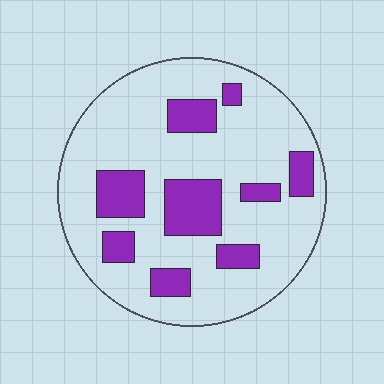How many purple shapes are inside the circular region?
9.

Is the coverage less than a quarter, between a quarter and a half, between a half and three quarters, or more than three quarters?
Less than a quarter.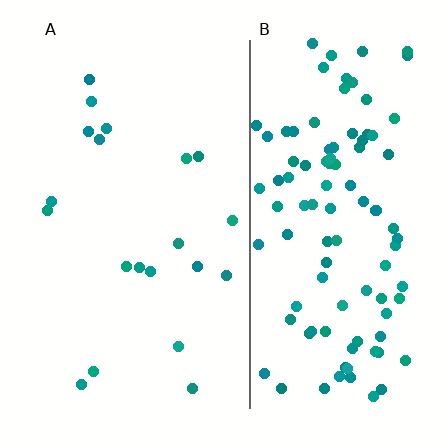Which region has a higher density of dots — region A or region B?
B (the right).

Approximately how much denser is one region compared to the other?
Approximately 5.2× — region B over region A.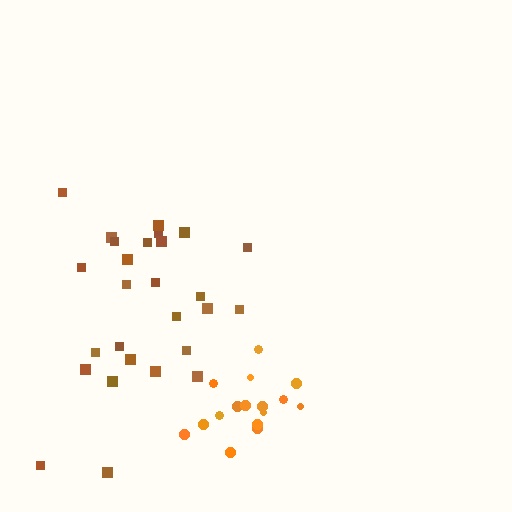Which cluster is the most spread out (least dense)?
Brown.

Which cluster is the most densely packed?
Orange.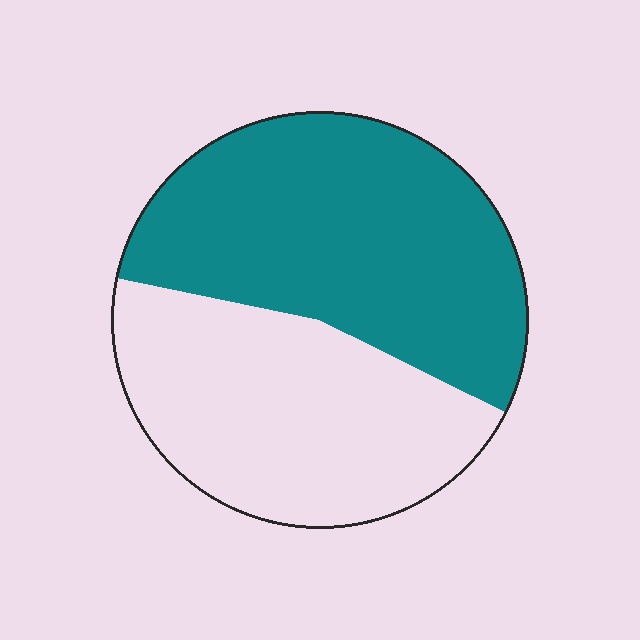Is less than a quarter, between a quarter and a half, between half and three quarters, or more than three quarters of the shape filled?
Between half and three quarters.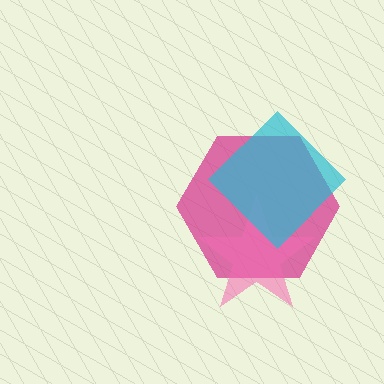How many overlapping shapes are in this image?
There are 3 overlapping shapes in the image.